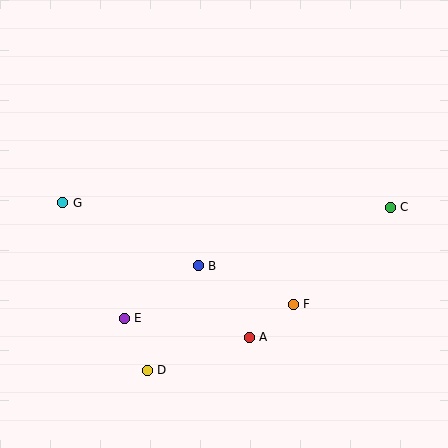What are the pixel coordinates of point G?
Point G is at (62, 203).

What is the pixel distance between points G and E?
The distance between G and E is 131 pixels.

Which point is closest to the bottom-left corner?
Point D is closest to the bottom-left corner.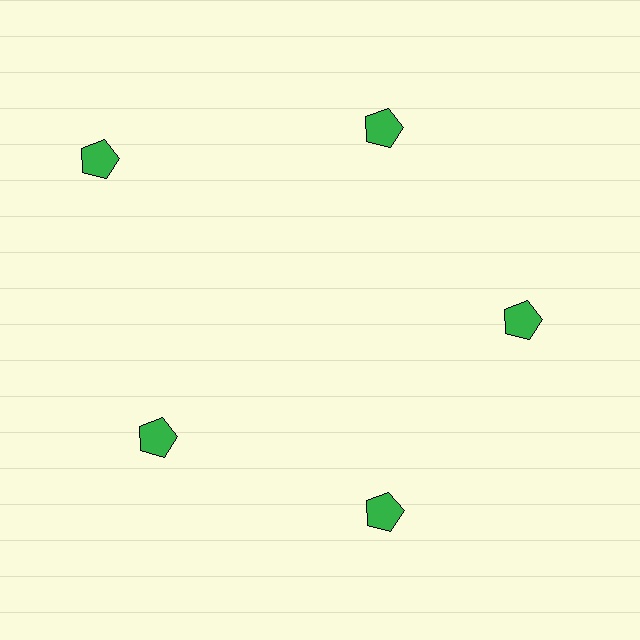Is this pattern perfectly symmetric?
No. The 5 green pentagons are arranged in a ring, but one element near the 10 o'clock position is pushed outward from the center, breaking the 5-fold rotational symmetry.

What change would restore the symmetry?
The symmetry would be restored by moving it inward, back onto the ring so that all 5 pentagons sit at equal angles and equal distance from the center.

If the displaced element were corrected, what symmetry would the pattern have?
It would have 5-fold rotational symmetry — the pattern would map onto itself every 72 degrees.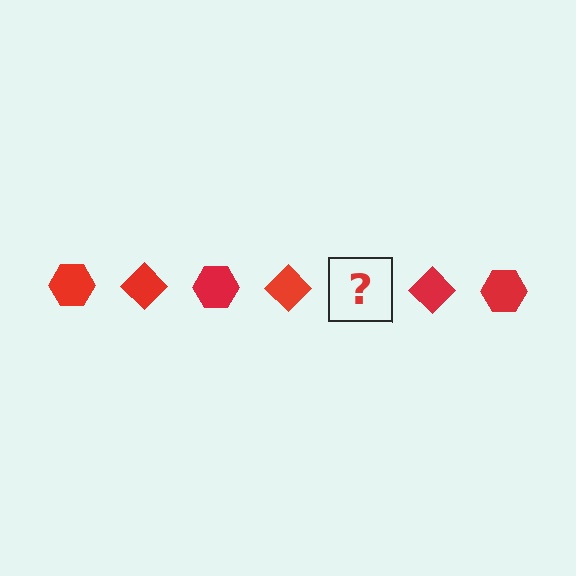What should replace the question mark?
The question mark should be replaced with a red hexagon.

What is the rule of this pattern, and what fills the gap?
The rule is that the pattern cycles through hexagon, diamond shapes in red. The gap should be filled with a red hexagon.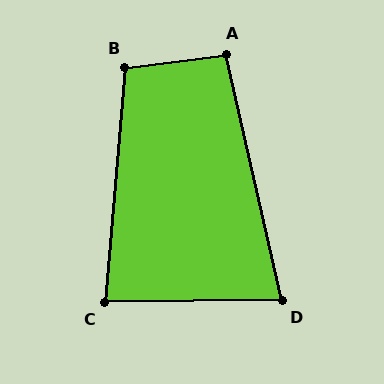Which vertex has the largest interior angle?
B, at approximately 102 degrees.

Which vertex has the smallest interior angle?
D, at approximately 78 degrees.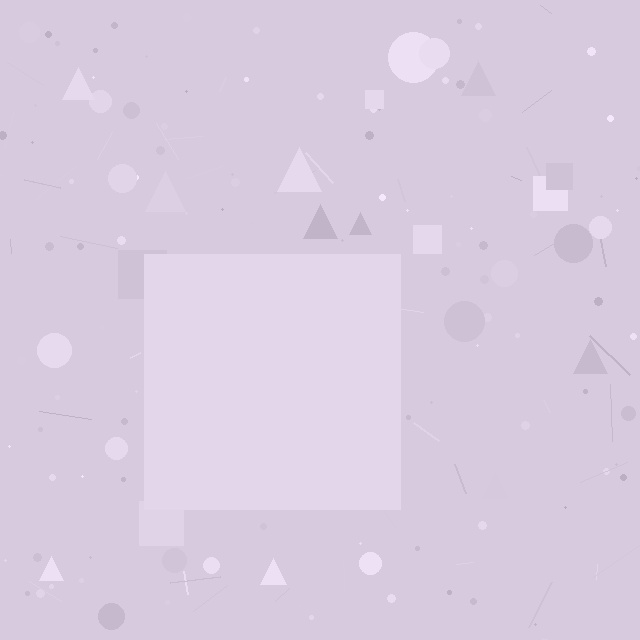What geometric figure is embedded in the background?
A square is embedded in the background.